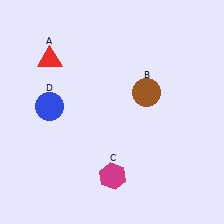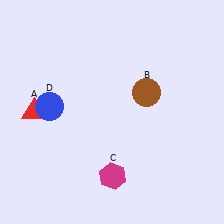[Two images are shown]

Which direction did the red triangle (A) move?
The red triangle (A) moved down.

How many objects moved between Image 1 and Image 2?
1 object moved between the two images.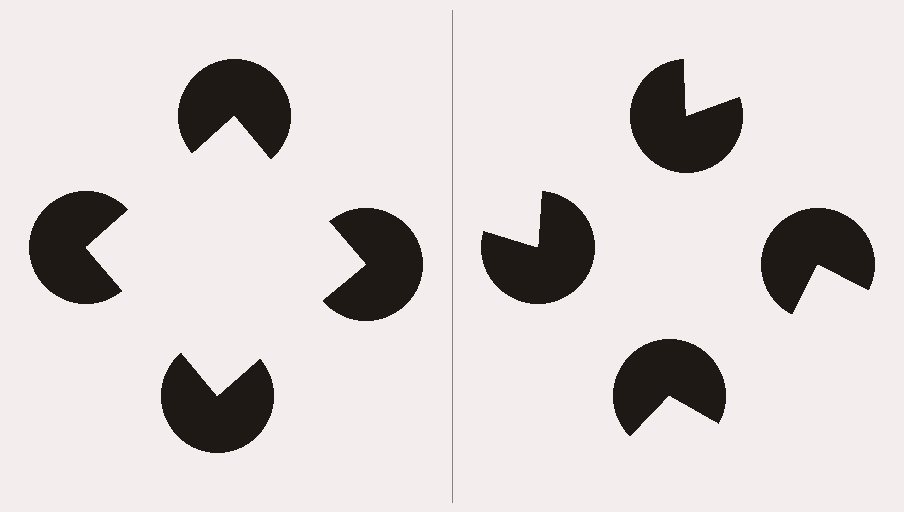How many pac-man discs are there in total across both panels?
8 — 4 on each side.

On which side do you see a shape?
An illusory square appears on the left side. On the right side the wedge cuts are rotated, so no coherent shape forms.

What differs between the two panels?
The pac-man discs are positioned identically on both sides; only the wedge orientations differ. On the left they align to a square; on the right they are misaligned.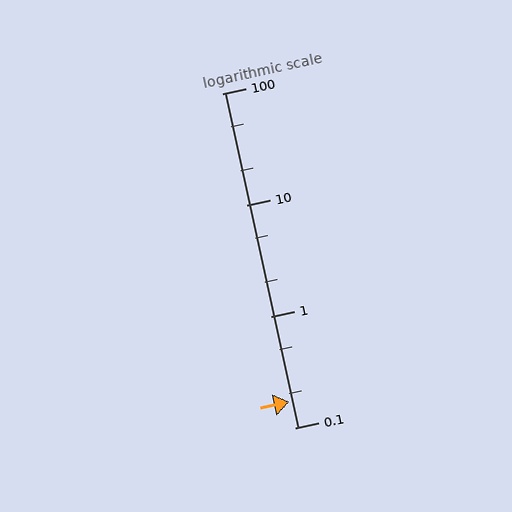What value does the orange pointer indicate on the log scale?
The pointer indicates approximately 0.17.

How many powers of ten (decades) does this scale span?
The scale spans 3 decades, from 0.1 to 100.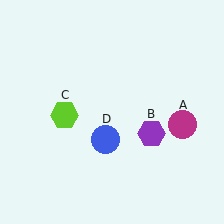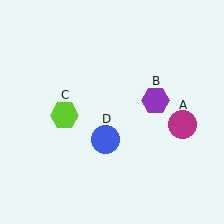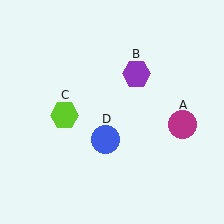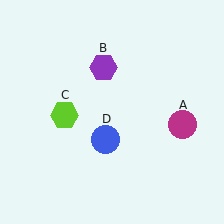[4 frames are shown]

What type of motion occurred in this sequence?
The purple hexagon (object B) rotated counterclockwise around the center of the scene.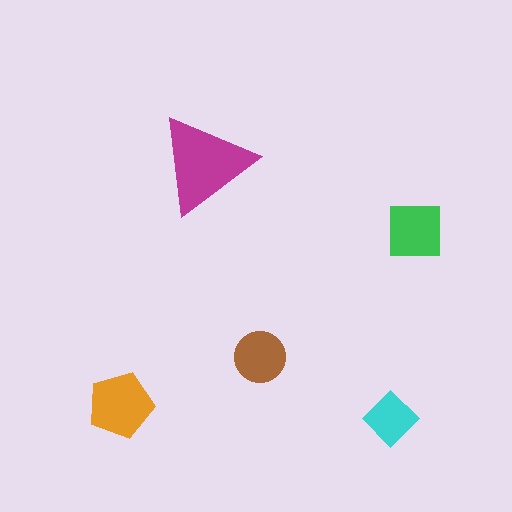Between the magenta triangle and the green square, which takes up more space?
The magenta triangle.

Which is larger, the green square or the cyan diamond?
The green square.